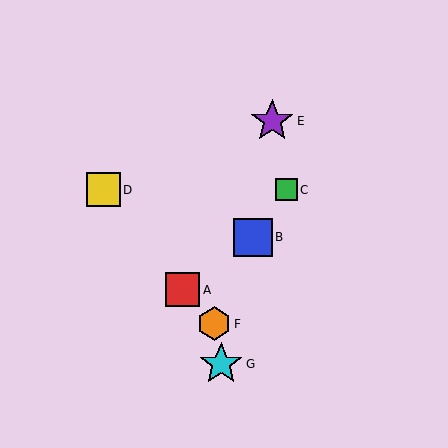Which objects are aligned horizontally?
Objects C, D are aligned horizontally.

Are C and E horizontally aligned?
No, C is at y≈190 and E is at y≈121.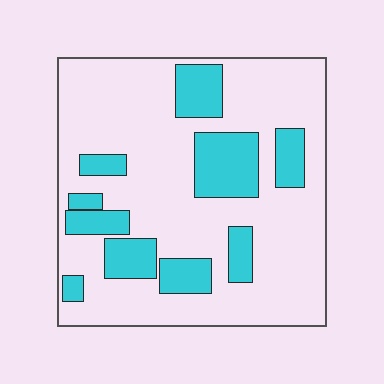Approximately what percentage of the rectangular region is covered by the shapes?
Approximately 25%.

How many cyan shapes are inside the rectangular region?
10.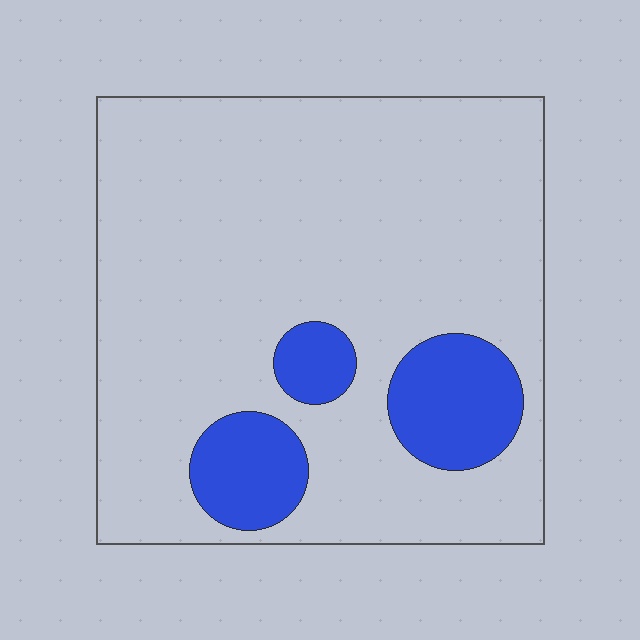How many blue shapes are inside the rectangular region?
3.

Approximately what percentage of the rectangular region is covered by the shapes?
Approximately 15%.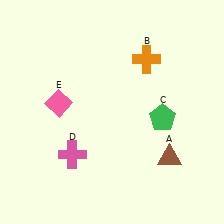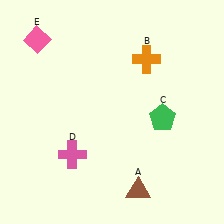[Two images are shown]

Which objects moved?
The objects that moved are: the brown triangle (A), the pink diamond (E).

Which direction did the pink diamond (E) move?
The pink diamond (E) moved up.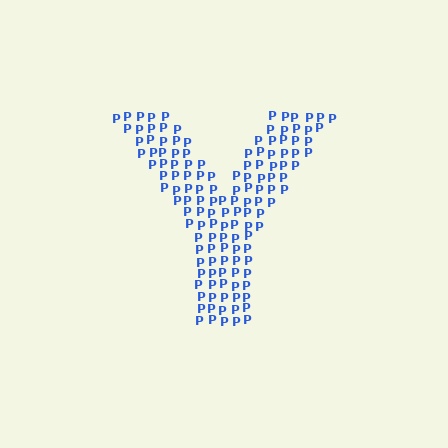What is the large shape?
The large shape is the letter Y.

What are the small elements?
The small elements are letter P's.